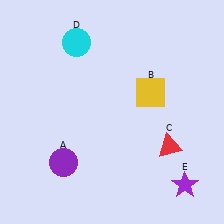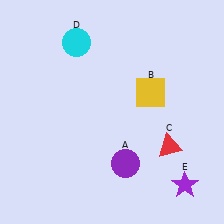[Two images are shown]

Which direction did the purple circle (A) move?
The purple circle (A) moved right.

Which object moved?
The purple circle (A) moved right.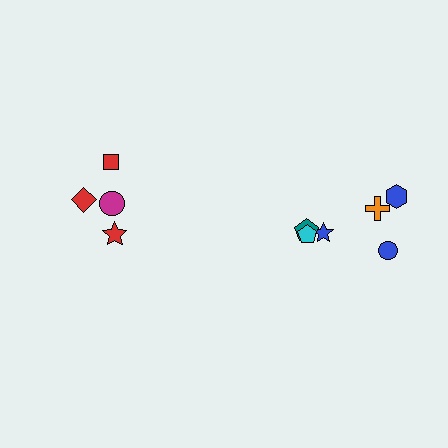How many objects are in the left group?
There are 4 objects.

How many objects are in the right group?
There are 6 objects.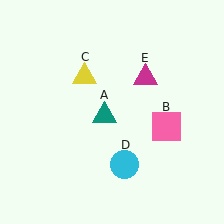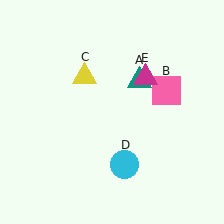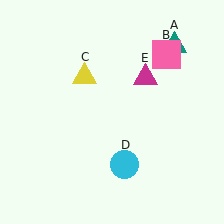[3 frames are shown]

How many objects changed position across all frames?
2 objects changed position: teal triangle (object A), pink square (object B).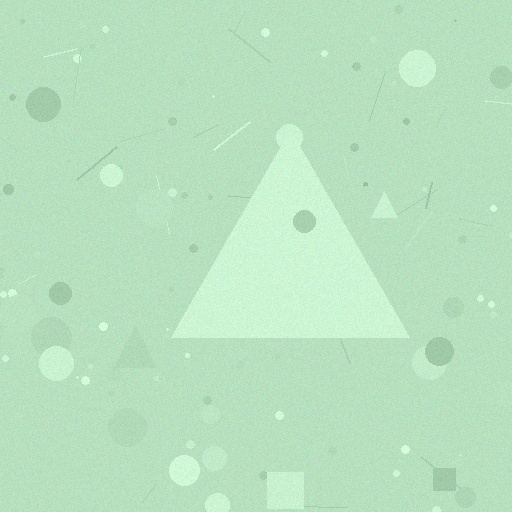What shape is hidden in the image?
A triangle is hidden in the image.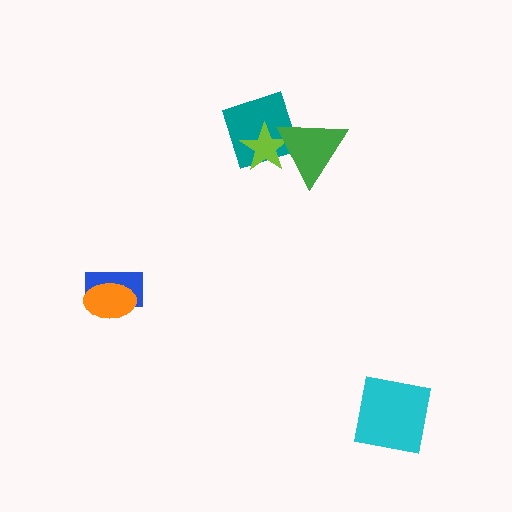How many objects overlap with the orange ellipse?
1 object overlaps with the orange ellipse.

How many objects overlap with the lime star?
2 objects overlap with the lime star.